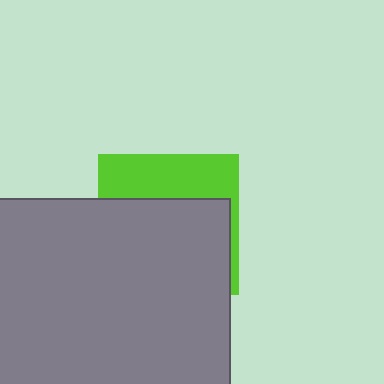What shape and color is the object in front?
The object in front is a gray rectangle.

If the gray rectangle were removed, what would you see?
You would see the complete lime square.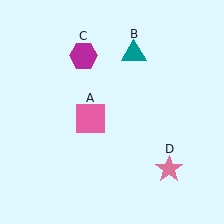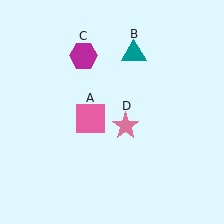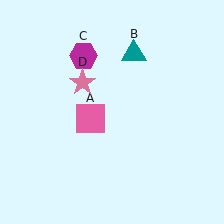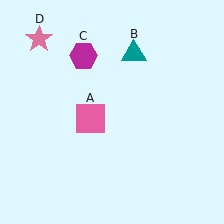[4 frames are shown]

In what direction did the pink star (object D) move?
The pink star (object D) moved up and to the left.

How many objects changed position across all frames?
1 object changed position: pink star (object D).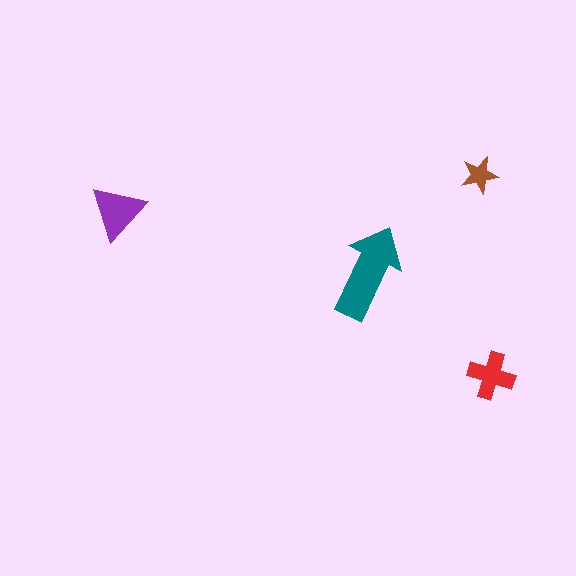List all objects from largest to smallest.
The teal arrow, the purple triangle, the red cross, the brown star.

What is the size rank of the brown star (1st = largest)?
4th.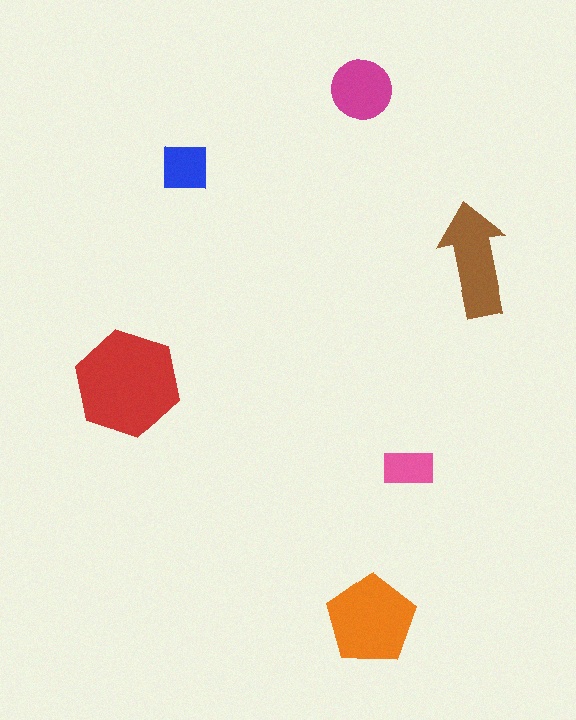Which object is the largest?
The red hexagon.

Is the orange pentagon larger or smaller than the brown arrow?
Larger.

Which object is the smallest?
The pink rectangle.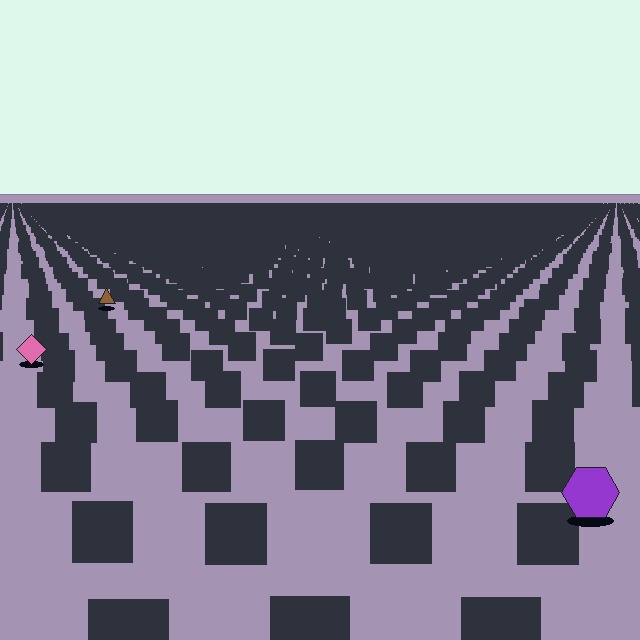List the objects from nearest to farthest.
From nearest to farthest: the purple hexagon, the pink diamond, the brown triangle.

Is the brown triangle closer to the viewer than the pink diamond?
No. The pink diamond is closer — you can tell from the texture gradient: the ground texture is coarser near it.